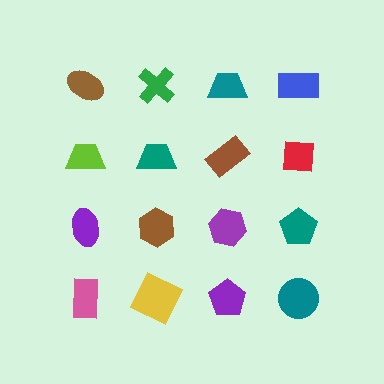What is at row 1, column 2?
A green cross.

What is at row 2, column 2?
A teal trapezoid.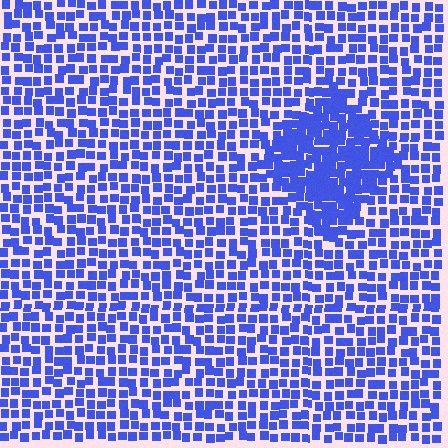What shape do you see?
I see a diamond.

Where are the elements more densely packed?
The elements are more densely packed inside the diamond boundary.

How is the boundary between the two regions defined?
The boundary is defined by a change in element density (approximately 1.8x ratio). All elements are the same color, size, and shape.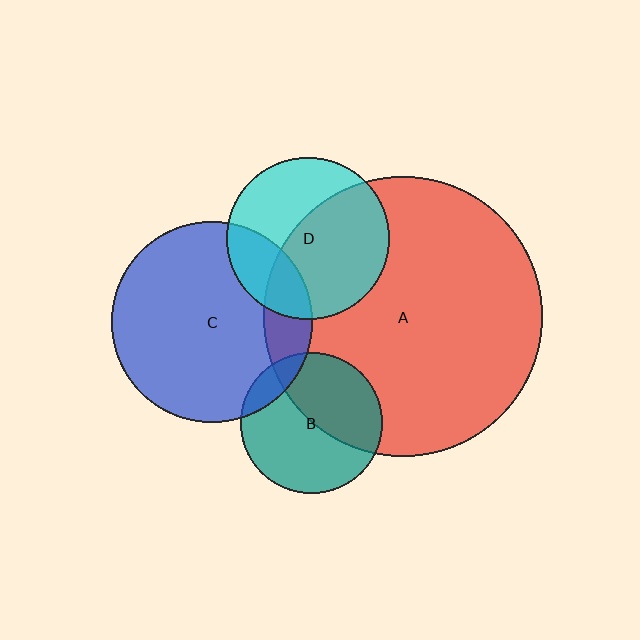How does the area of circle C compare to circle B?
Approximately 2.0 times.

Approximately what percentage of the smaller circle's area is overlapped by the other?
Approximately 25%.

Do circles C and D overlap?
Yes.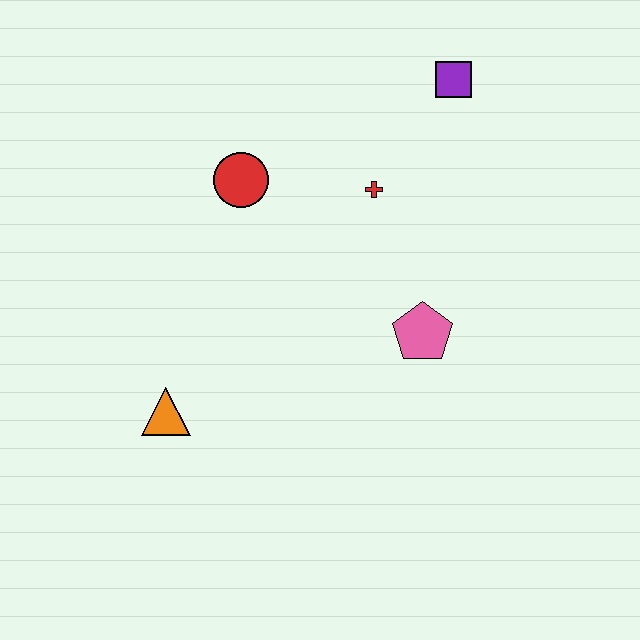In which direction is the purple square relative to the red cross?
The purple square is above the red cross.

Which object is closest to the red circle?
The red cross is closest to the red circle.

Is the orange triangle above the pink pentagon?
No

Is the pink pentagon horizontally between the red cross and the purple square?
Yes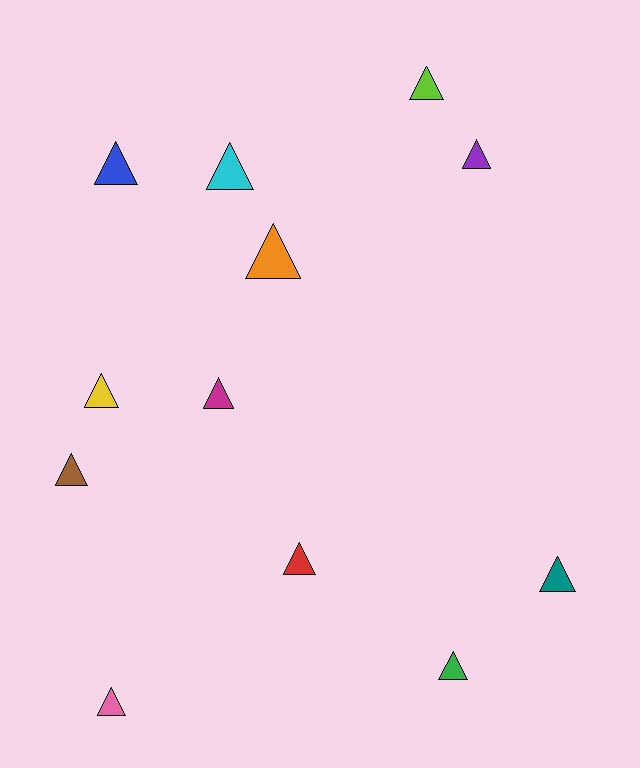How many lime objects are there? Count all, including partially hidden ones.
There is 1 lime object.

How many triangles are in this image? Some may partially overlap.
There are 12 triangles.